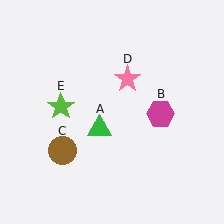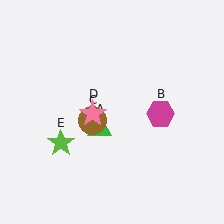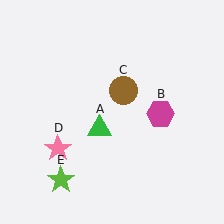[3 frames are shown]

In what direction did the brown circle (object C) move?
The brown circle (object C) moved up and to the right.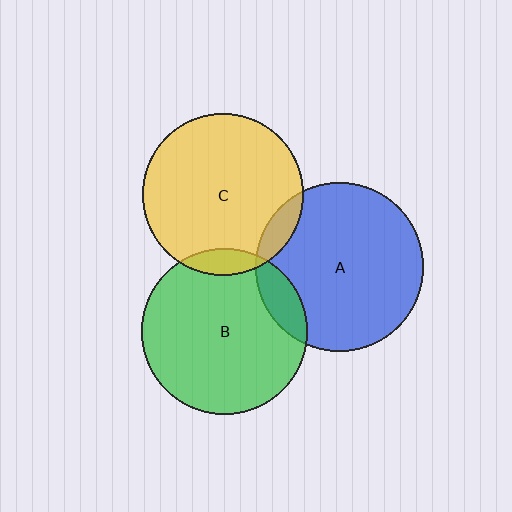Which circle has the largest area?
Circle A (blue).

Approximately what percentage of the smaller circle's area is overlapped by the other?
Approximately 10%.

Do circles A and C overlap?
Yes.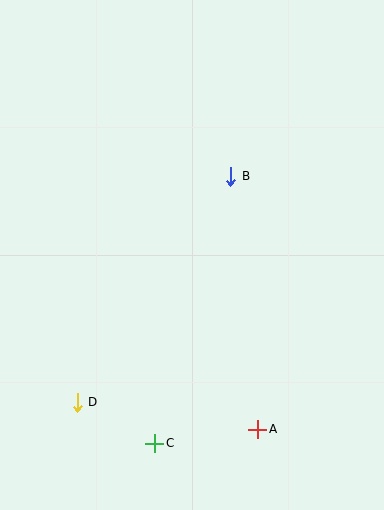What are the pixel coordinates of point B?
Point B is at (231, 176).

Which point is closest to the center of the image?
Point B at (231, 176) is closest to the center.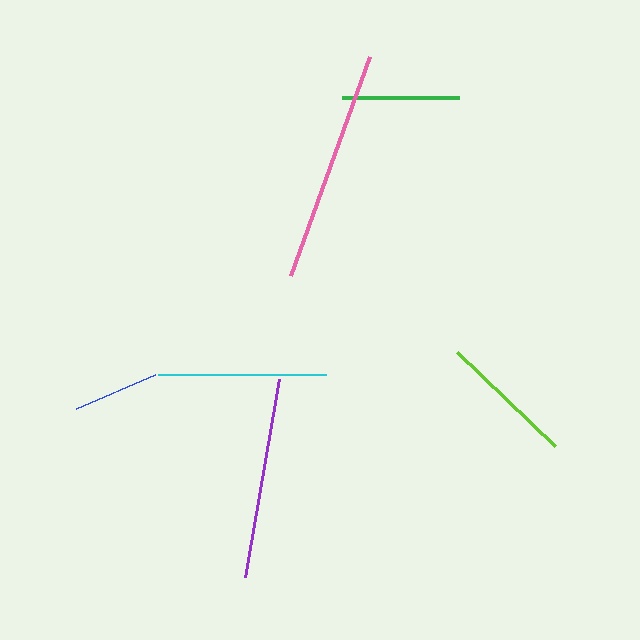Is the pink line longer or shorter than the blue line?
The pink line is longer than the blue line.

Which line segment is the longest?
The pink line is the longest at approximately 232 pixels.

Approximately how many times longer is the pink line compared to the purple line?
The pink line is approximately 1.2 times the length of the purple line.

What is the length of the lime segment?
The lime segment is approximately 135 pixels long.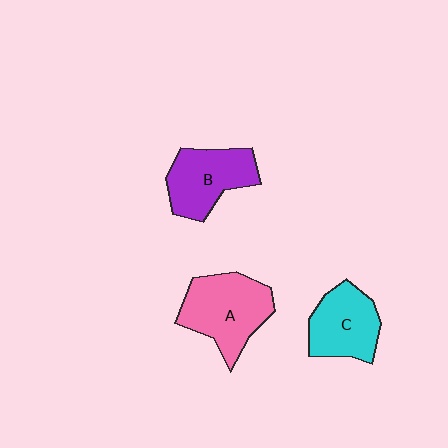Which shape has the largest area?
Shape A (pink).